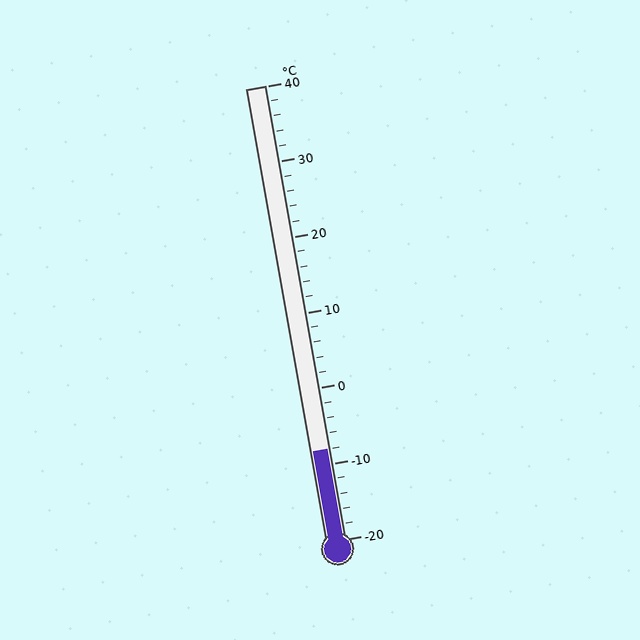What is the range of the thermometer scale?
The thermometer scale ranges from -20°C to 40°C.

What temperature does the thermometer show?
The thermometer shows approximately -8°C.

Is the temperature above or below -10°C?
The temperature is above -10°C.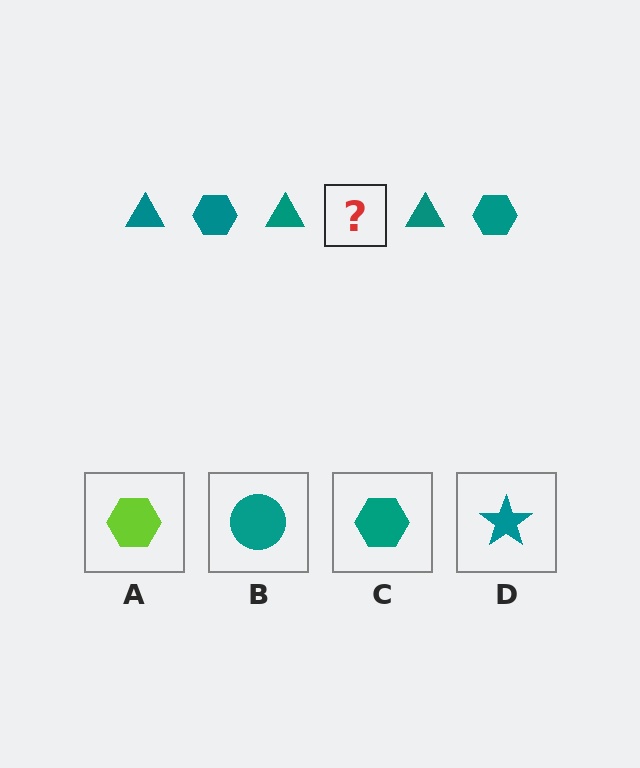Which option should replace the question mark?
Option C.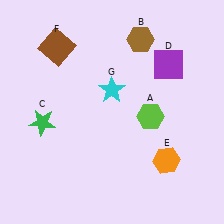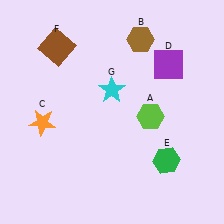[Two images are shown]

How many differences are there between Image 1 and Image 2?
There are 2 differences between the two images.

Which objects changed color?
C changed from green to orange. E changed from orange to green.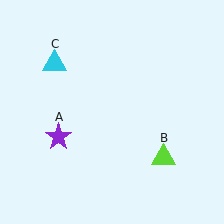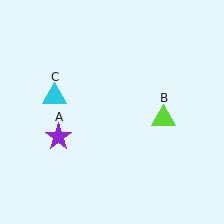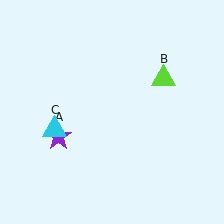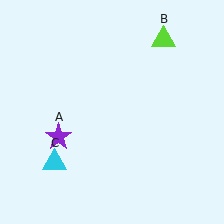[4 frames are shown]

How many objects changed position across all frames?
2 objects changed position: lime triangle (object B), cyan triangle (object C).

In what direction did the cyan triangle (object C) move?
The cyan triangle (object C) moved down.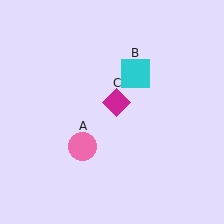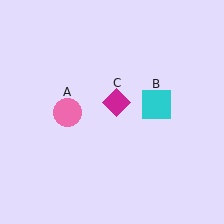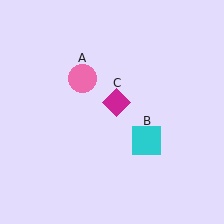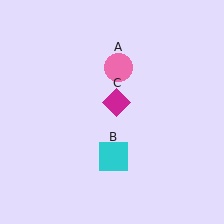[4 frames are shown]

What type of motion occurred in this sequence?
The pink circle (object A), cyan square (object B) rotated clockwise around the center of the scene.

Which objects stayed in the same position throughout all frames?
Magenta diamond (object C) remained stationary.